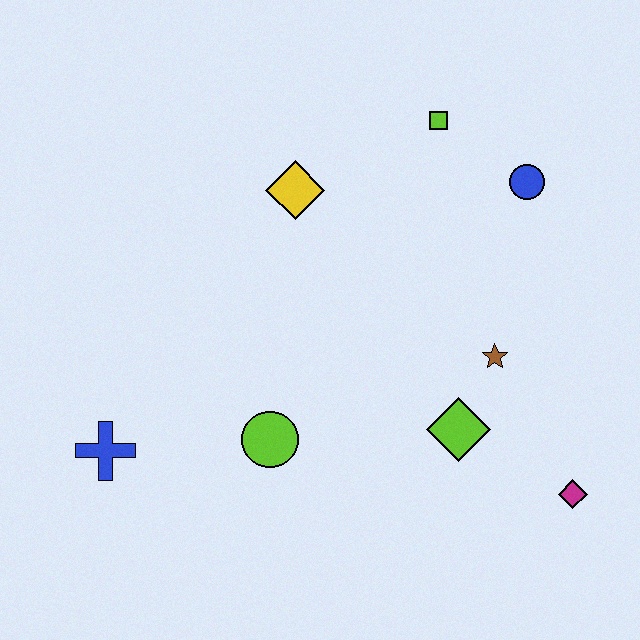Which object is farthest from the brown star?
The blue cross is farthest from the brown star.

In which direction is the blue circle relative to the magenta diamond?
The blue circle is above the magenta diamond.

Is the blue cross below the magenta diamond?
No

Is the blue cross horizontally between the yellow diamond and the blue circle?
No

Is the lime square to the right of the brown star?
No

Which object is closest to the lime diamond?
The brown star is closest to the lime diamond.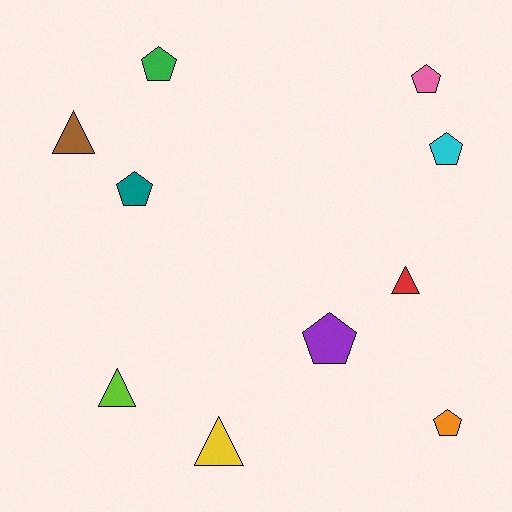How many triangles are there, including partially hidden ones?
There are 4 triangles.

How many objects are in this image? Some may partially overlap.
There are 10 objects.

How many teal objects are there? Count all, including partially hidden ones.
There is 1 teal object.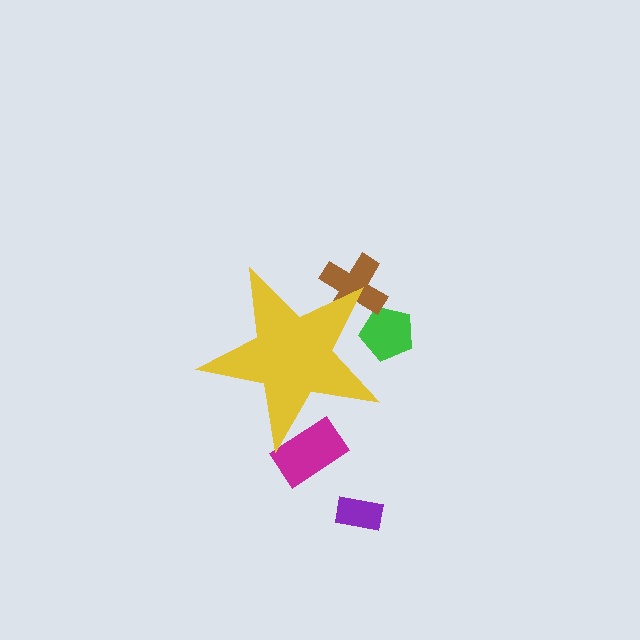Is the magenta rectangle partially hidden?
Yes, the magenta rectangle is partially hidden behind the yellow star.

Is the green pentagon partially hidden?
Yes, the green pentagon is partially hidden behind the yellow star.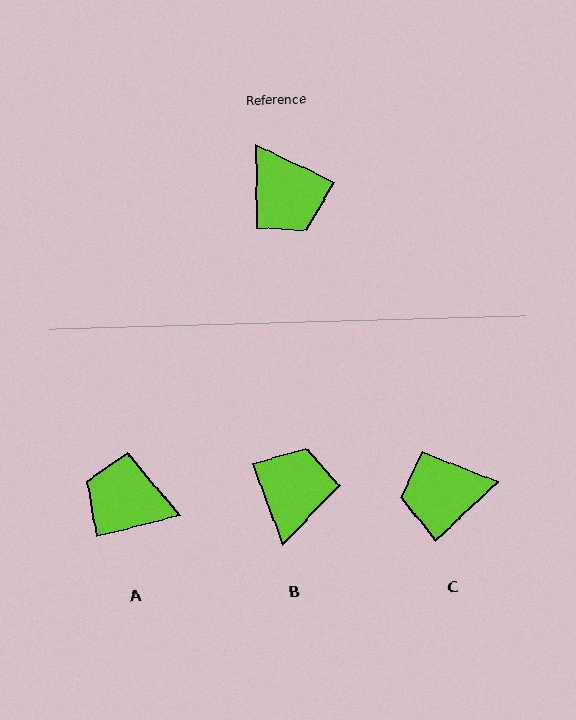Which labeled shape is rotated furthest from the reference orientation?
A, about 140 degrees away.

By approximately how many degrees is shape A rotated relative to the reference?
Approximately 140 degrees clockwise.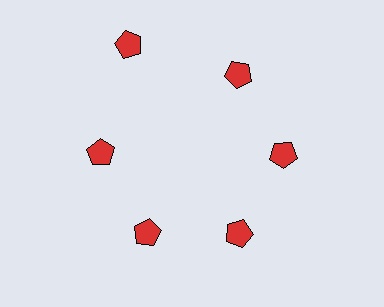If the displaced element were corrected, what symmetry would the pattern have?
It would have 6-fold rotational symmetry — the pattern would map onto itself every 60 degrees.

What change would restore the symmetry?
The symmetry would be restored by moving it inward, back onto the ring so that all 6 pentagons sit at equal angles and equal distance from the center.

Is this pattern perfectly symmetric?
No. The 6 red pentagons are arranged in a ring, but one element near the 11 o'clock position is pushed outward from the center, breaking the 6-fold rotational symmetry.